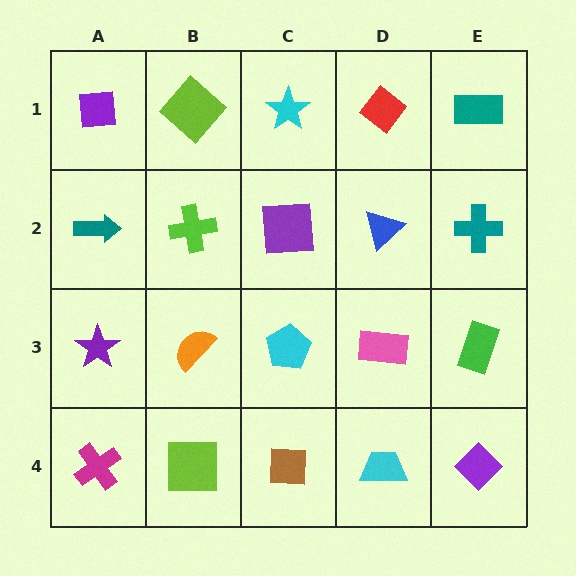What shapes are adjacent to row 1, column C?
A purple square (row 2, column C), a lime diamond (row 1, column B), a red diamond (row 1, column D).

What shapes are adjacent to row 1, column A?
A teal arrow (row 2, column A), a lime diamond (row 1, column B).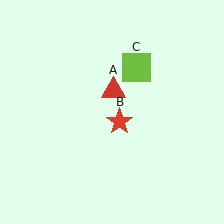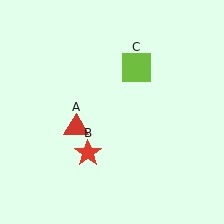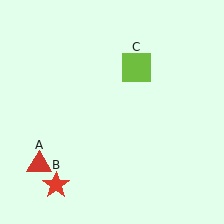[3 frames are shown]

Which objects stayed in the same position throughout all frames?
Lime square (object C) remained stationary.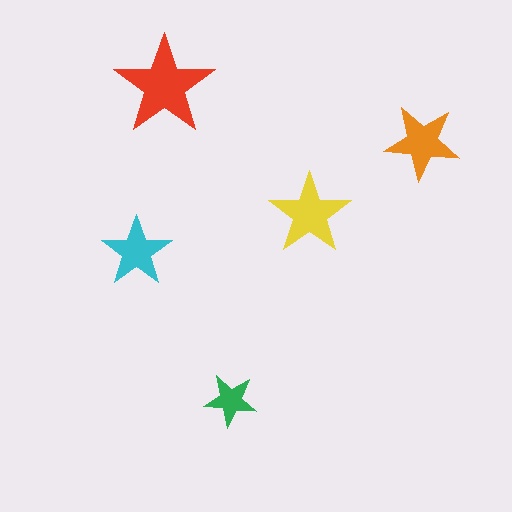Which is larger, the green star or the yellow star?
The yellow one.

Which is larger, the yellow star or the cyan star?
The yellow one.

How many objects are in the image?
There are 5 objects in the image.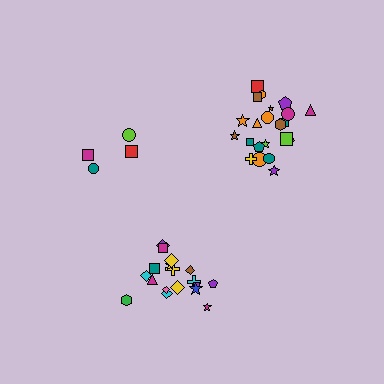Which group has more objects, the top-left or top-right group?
The top-right group.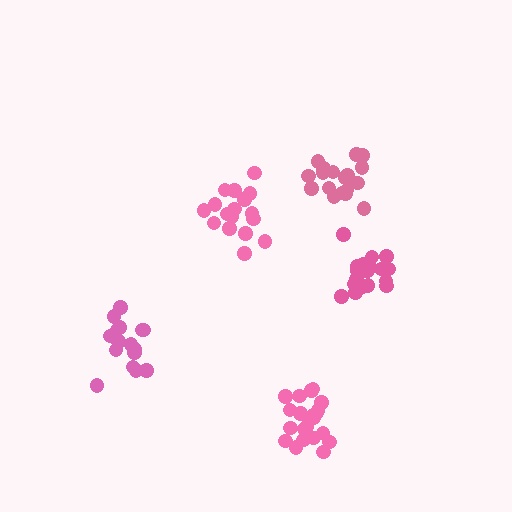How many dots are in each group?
Group 1: 20 dots, Group 2: 16 dots, Group 3: 21 dots, Group 4: 18 dots, Group 5: 17 dots (92 total).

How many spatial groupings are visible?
There are 5 spatial groupings.